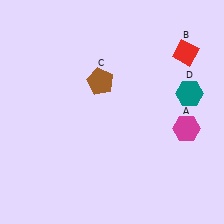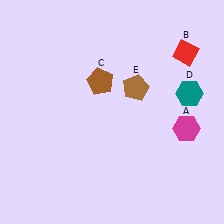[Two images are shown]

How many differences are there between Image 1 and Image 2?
There is 1 difference between the two images.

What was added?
A brown pentagon (E) was added in Image 2.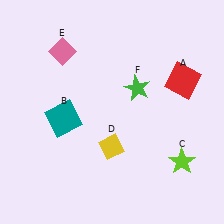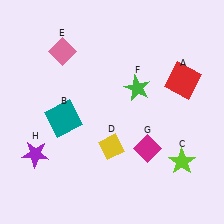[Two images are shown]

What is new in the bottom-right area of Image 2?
A magenta diamond (G) was added in the bottom-right area of Image 2.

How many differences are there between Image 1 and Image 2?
There are 2 differences between the two images.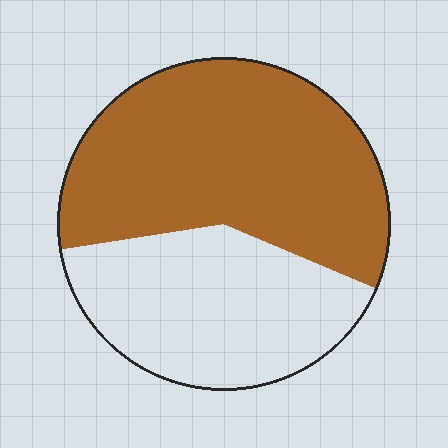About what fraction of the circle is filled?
About three fifths (3/5).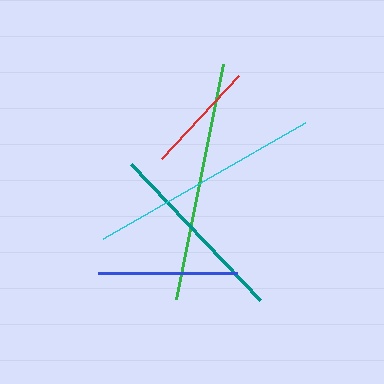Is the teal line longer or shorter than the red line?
The teal line is longer than the red line.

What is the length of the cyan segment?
The cyan segment is approximately 233 pixels long.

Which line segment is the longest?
The green line is the longest at approximately 239 pixels.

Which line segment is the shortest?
The red line is the shortest at approximately 114 pixels.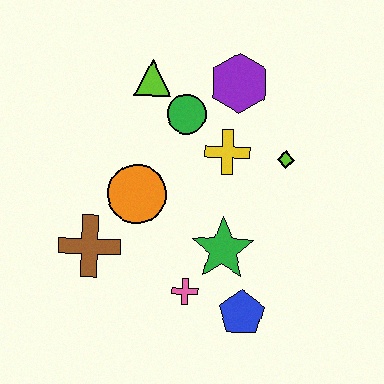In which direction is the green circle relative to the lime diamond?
The green circle is to the left of the lime diamond.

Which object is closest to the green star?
The pink cross is closest to the green star.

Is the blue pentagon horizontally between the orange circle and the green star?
No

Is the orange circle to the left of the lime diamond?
Yes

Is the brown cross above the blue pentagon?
Yes